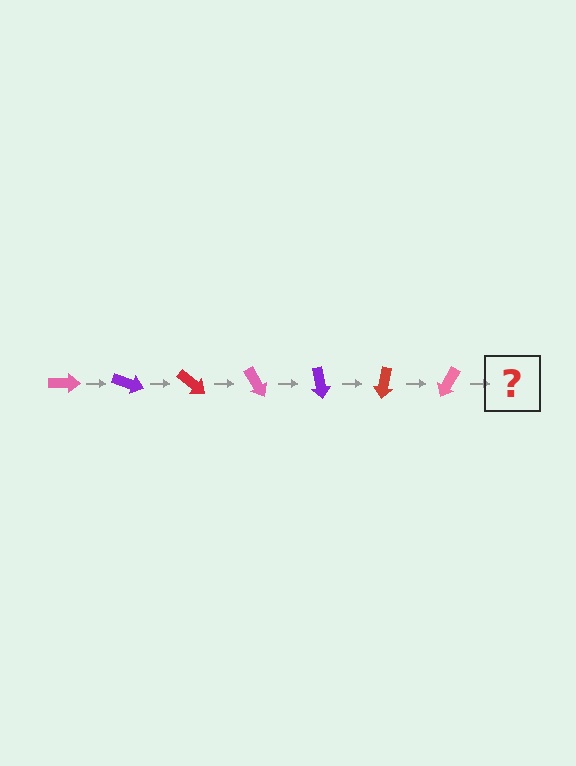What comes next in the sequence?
The next element should be a purple arrow, rotated 140 degrees from the start.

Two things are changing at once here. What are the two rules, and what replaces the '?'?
The two rules are that it rotates 20 degrees each step and the color cycles through pink, purple, and red. The '?' should be a purple arrow, rotated 140 degrees from the start.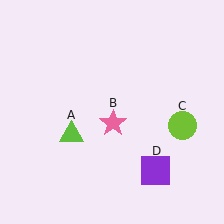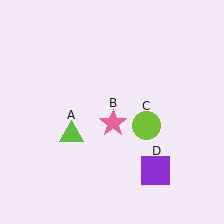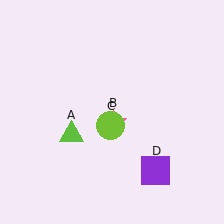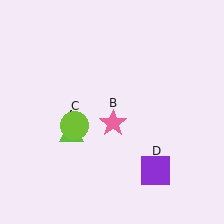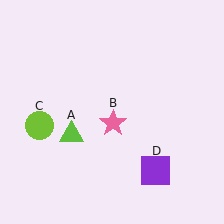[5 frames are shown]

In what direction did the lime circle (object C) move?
The lime circle (object C) moved left.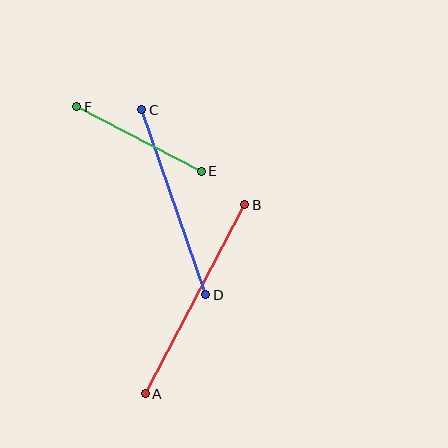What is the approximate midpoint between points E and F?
The midpoint is at approximately (139, 139) pixels.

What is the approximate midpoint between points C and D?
The midpoint is at approximately (174, 202) pixels.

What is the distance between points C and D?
The distance is approximately 196 pixels.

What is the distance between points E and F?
The distance is approximately 140 pixels.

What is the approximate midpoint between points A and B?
The midpoint is at approximately (195, 299) pixels.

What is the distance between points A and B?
The distance is approximately 214 pixels.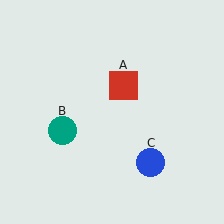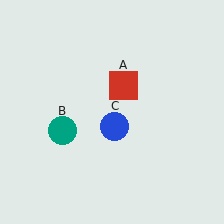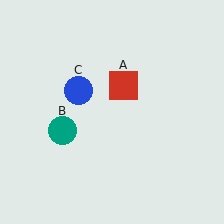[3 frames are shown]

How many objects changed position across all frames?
1 object changed position: blue circle (object C).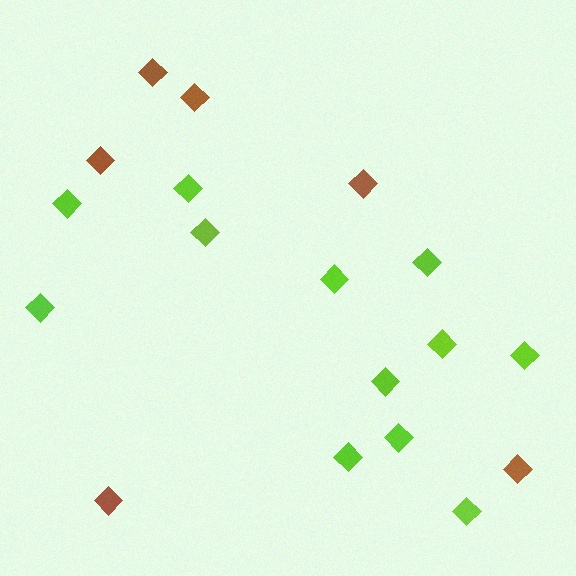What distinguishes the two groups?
There are 2 groups: one group of lime diamonds (12) and one group of brown diamonds (6).